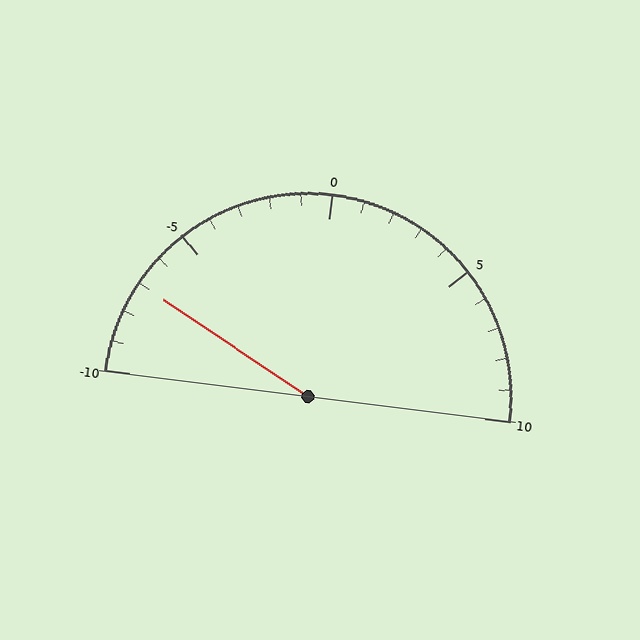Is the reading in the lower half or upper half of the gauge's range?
The reading is in the lower half of the range (-10 to 10).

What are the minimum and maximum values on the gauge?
The gauge ranges from -10 to 10.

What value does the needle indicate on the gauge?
The needle indicates approximately -7.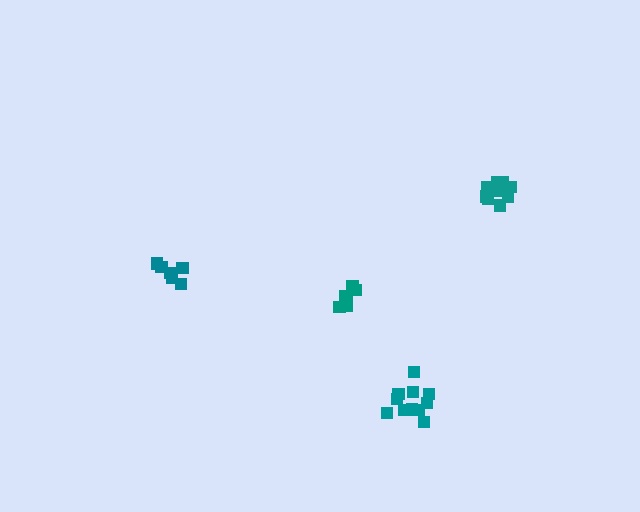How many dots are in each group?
Group 1: 6 dots, Group 2: 12 dots, Group 3: 6 dots, Group 4: 11 dots (35 total).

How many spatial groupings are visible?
There are 4 spatial groupings.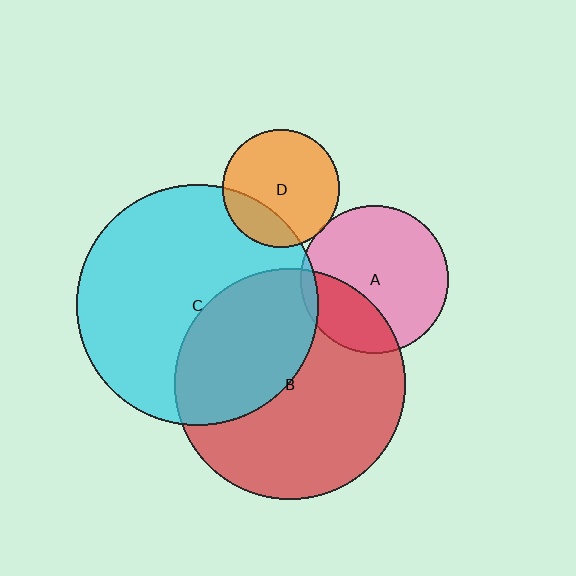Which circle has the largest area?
Circle C (cyan).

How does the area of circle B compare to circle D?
Approximately 3.9 times.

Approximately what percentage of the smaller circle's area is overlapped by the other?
Approximately 40%.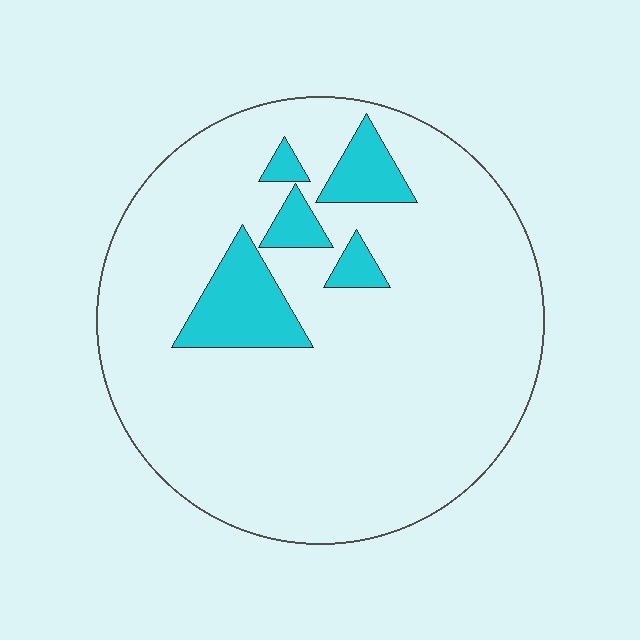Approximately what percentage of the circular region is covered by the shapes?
Approximately 10%.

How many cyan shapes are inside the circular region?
5.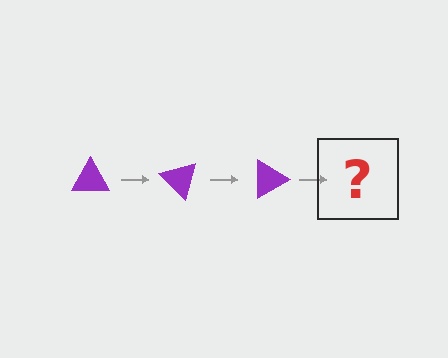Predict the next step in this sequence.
The next step is a purple triangle rotated 135 degrees.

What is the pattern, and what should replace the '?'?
The pattern is that the triangle rotates 45 degrees each step. The '?' should be a purple triangle rotated 135 degrees.